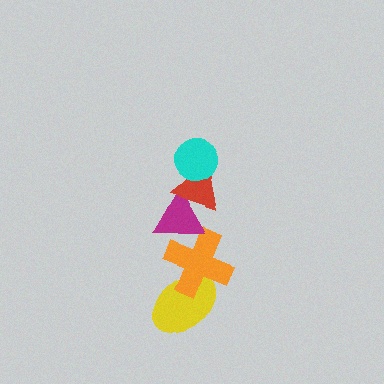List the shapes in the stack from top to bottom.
From top to bottom: the cyan circle, the red triangle, the magenta triangle, the orange cross, the yellow ellipse.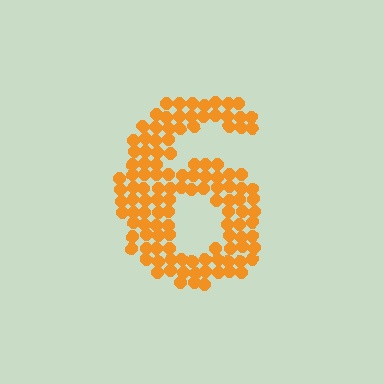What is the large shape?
The large shape is the digit 6.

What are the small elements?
The small elements are circles.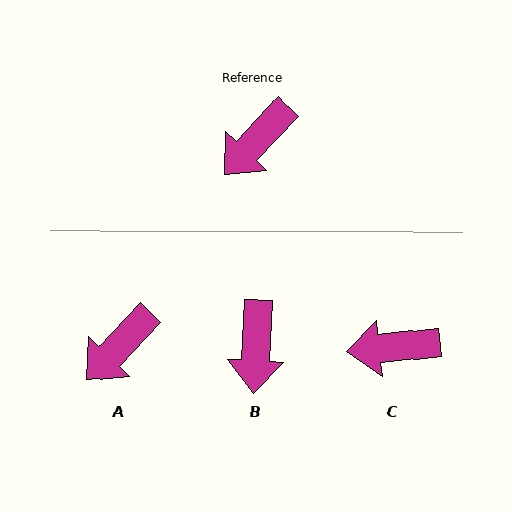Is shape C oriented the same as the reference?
No, it is off by about 41 degrees.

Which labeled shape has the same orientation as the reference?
A.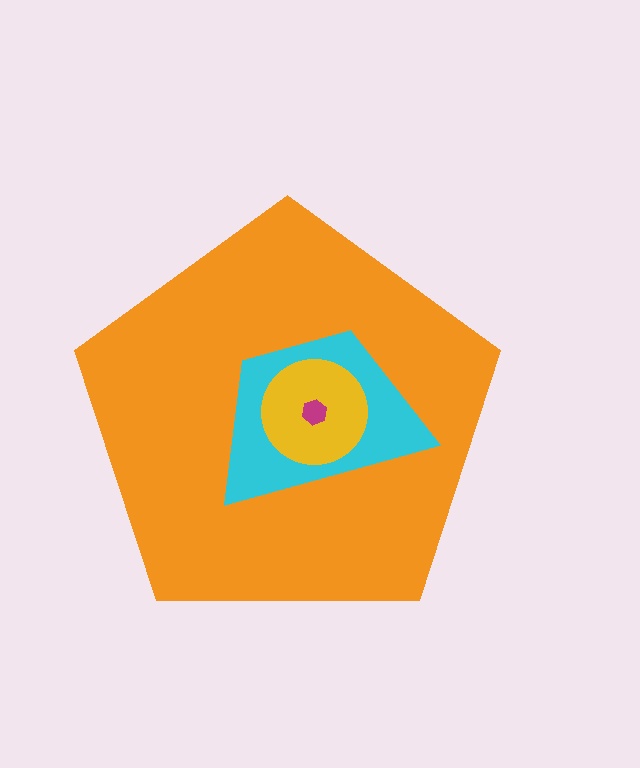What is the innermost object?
The magenta hexagon.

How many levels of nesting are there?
4.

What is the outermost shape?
The orange pentagon.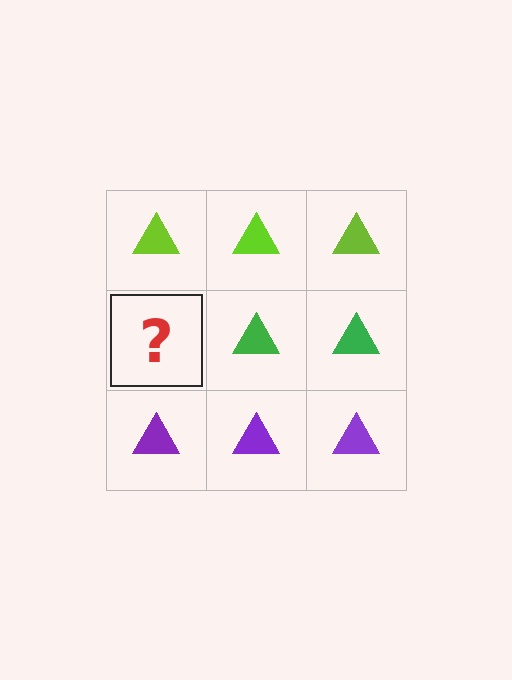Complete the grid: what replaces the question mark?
The question mark should be replaced with a green triangle.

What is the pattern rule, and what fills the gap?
The rule is that each row has a consistent color. The gap should be filled with a green triangle.